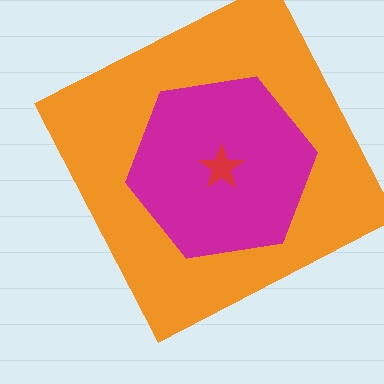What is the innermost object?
The red star.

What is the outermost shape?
The orange square.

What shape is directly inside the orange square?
The magenta hexagon.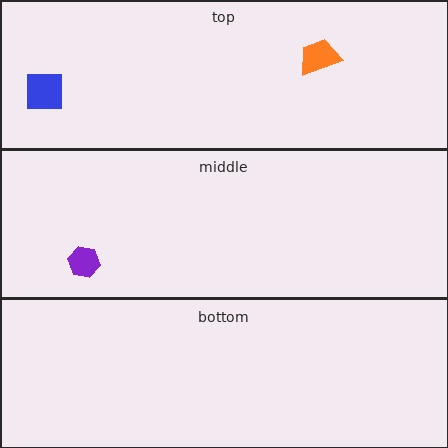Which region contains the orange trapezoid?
The top region.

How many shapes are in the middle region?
1.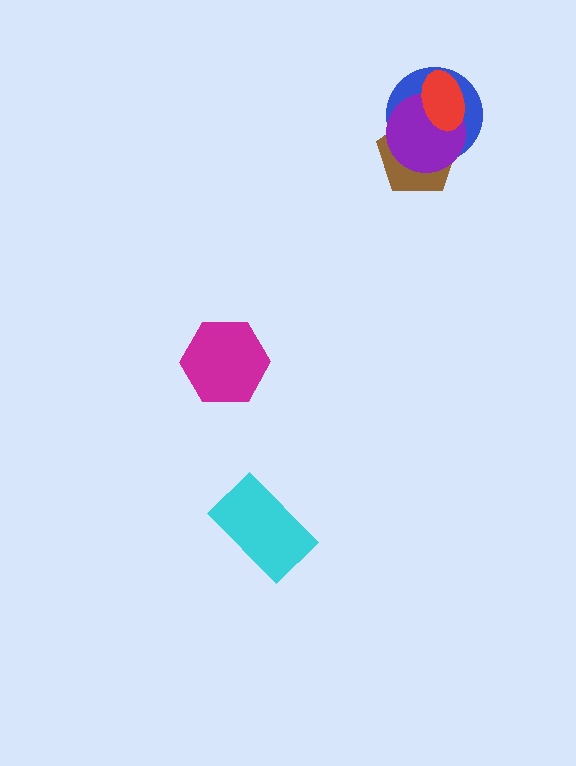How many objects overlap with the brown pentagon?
3 objects overlap with the brown pentagon.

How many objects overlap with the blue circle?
3 objects overlap with the blue circle.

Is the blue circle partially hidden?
Yes, it is partially covered by another shape.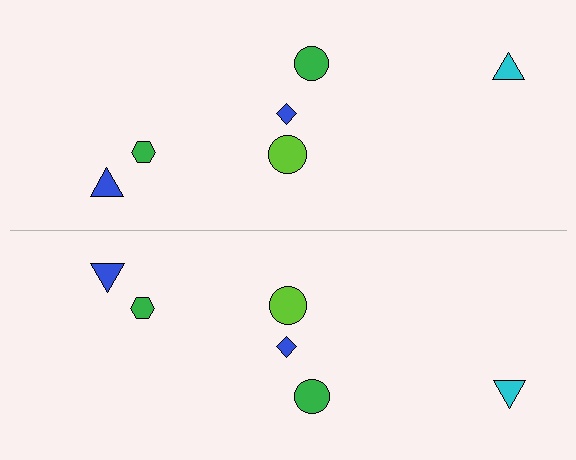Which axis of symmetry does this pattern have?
The pattern has a horizontal axis of symmetry running through the center of the image.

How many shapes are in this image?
There are 12 shapes in this image.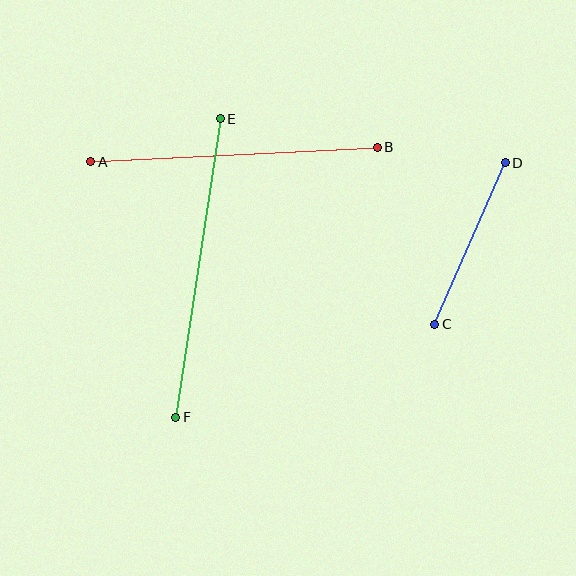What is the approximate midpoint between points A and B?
The midpoint is at approximately (234, 154) pixels.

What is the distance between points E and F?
The distance is approximately 302 pixels.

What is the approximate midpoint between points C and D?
The midpoint is at approximately (470, 243) pixels.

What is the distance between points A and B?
The distance is approximately 287 pixels.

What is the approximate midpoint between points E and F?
The midpoint is at approximately (198, 268) pixels.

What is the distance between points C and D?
The distance is approximately 176 pixels.